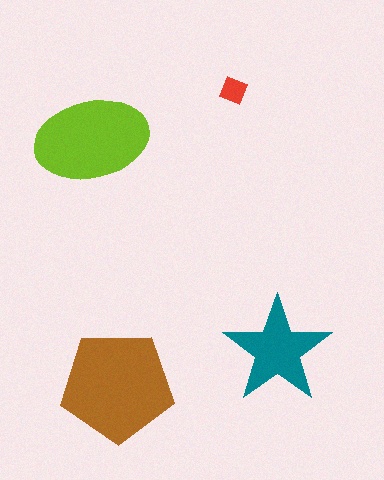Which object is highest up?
The red diamond is topmost.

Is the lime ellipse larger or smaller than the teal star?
Larger.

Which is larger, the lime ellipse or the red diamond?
The lime ellipse.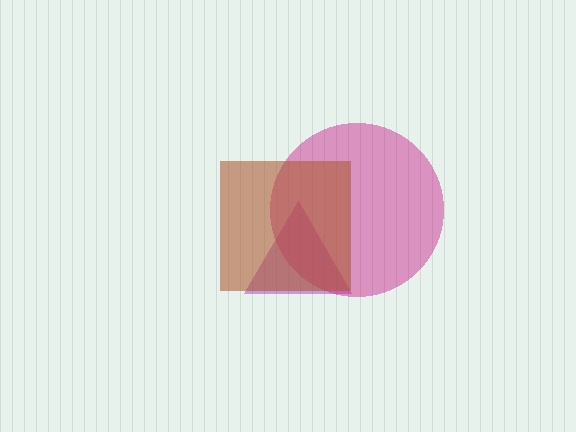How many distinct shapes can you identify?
There are 3 distinct shapes: a purple triangle, a magenta circle, a brown square.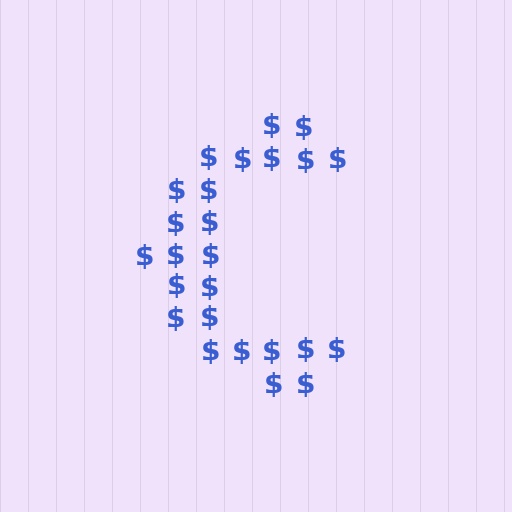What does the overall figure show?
The overall figure shows the letter C.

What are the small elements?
The small elements are dollar signs.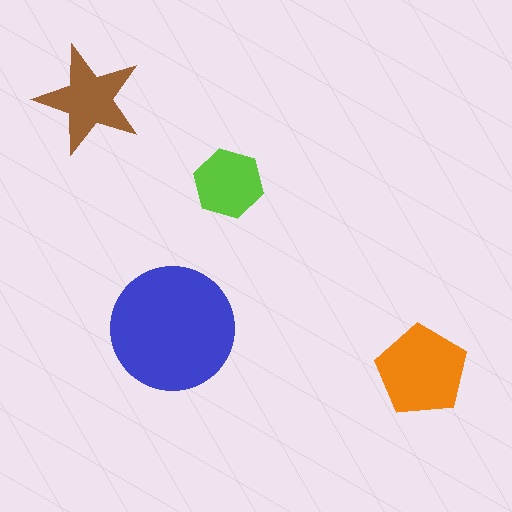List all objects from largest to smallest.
The blue circle, the orange pentagon, the brown star, the lime hexagon.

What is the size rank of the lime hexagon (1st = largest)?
4th.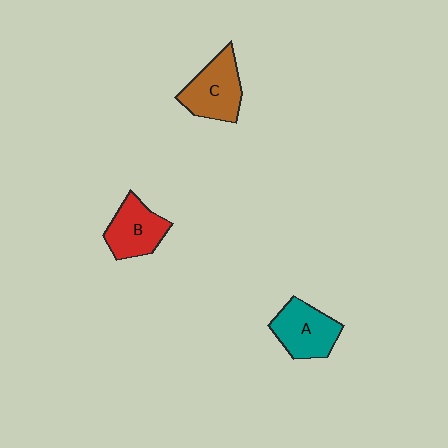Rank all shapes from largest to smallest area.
From largest to smallest: C (brown), A (teal), B (red).